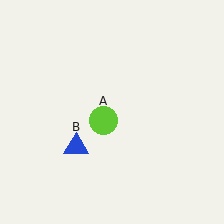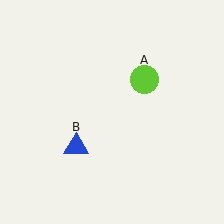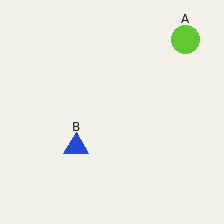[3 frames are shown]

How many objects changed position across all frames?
1 object changed position: lime circle (object A).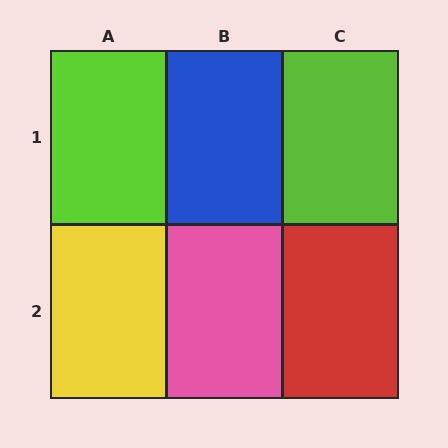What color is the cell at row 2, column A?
Yellow.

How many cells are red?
1 cell is red.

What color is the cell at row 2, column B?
Pink.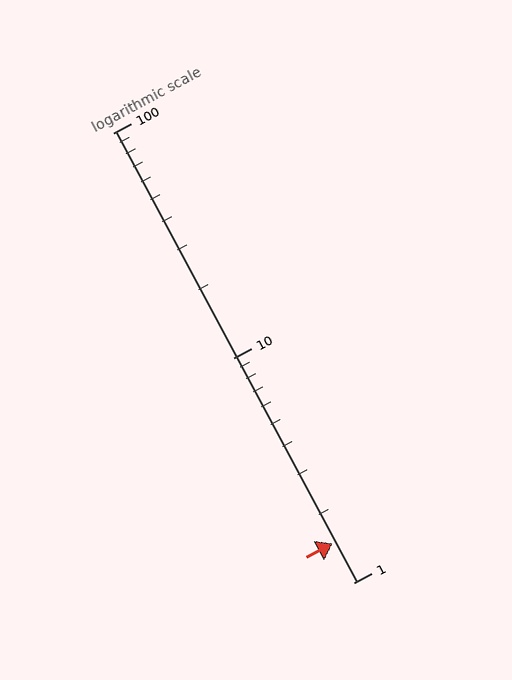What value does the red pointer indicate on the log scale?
The pointer indicates approximately 1.5.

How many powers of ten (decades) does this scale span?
The scale spans 2 decades, from 1 to 100.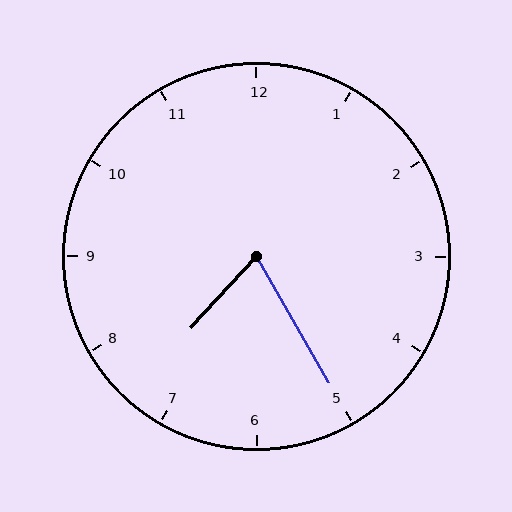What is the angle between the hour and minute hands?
Approximately 72 degrees.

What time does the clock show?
7:25.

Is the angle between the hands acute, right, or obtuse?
It is acute.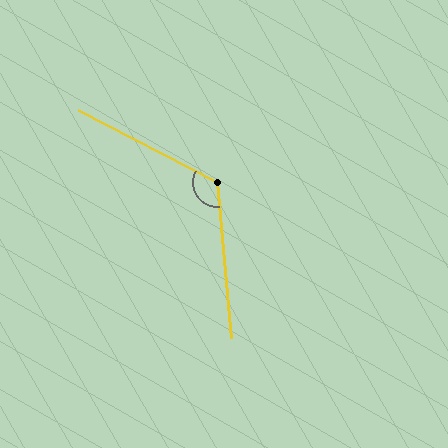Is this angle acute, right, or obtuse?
It is obtuse.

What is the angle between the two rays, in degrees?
Approximately 123 degrees.